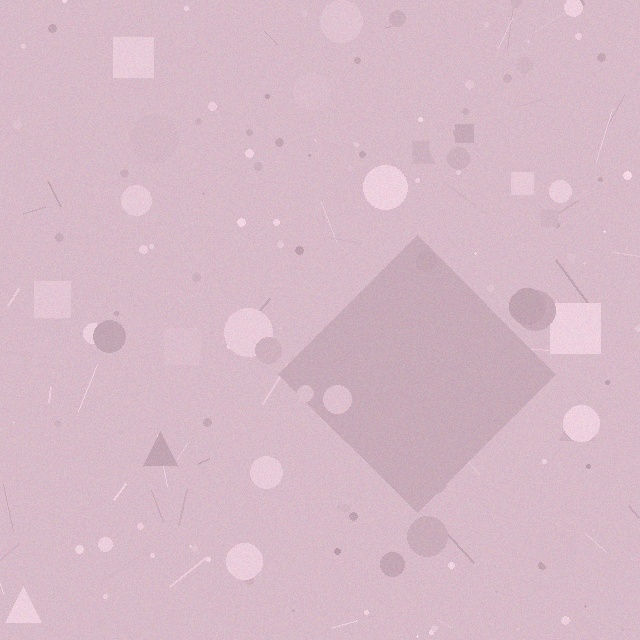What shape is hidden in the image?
A diamond is hidden in the image.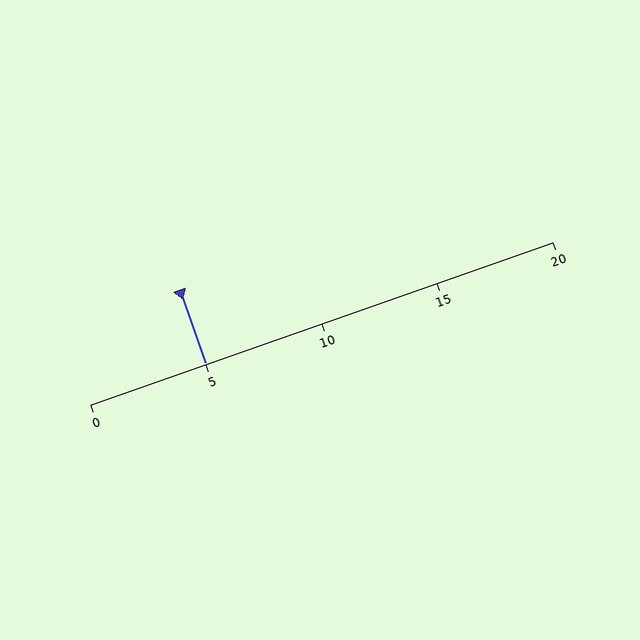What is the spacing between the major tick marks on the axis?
The major ticks are spaced 5 apart.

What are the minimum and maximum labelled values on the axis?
The axis runs from 0 to 20.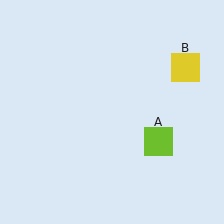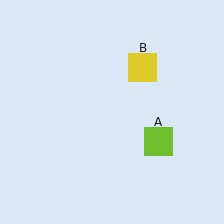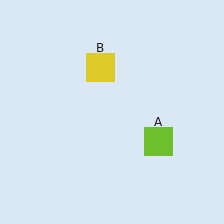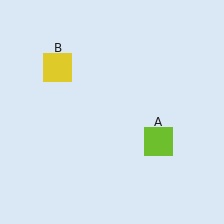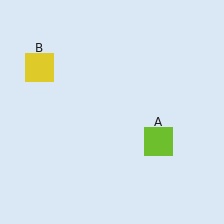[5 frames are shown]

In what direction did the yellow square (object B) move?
The yellow square (object B) moved left.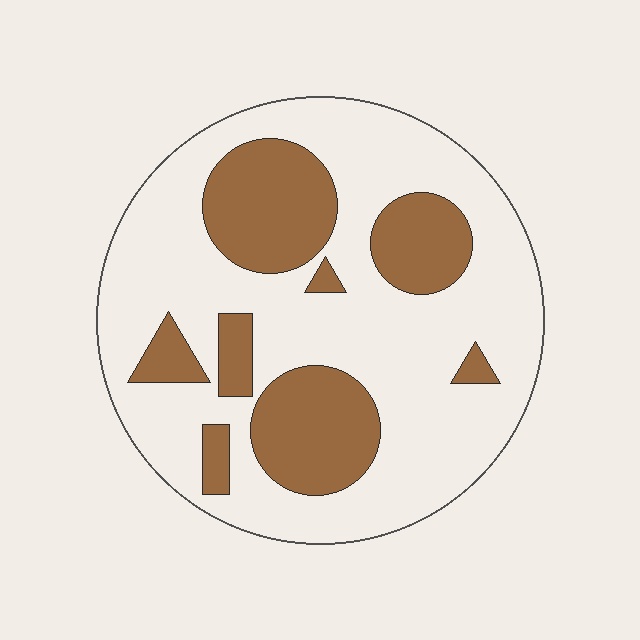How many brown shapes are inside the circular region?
8.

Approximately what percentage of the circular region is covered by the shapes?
Approximately 30%.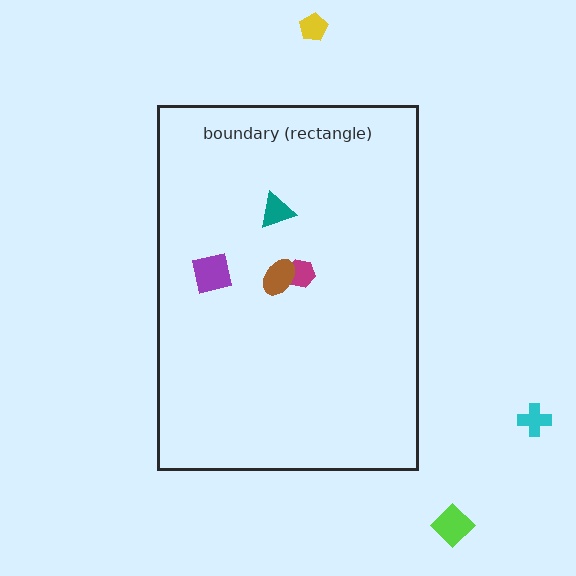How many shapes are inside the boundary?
4 inside, 3 outside.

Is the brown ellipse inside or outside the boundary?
Inside.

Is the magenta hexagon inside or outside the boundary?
Inside.